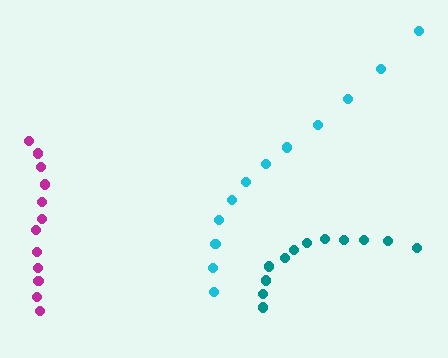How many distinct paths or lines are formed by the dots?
There are 3 distinct paths.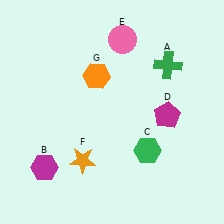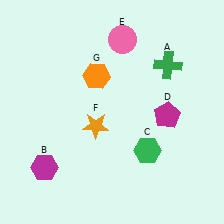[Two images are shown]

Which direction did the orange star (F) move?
The orange star (F) moved up.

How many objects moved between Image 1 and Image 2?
1 object moved between the two images.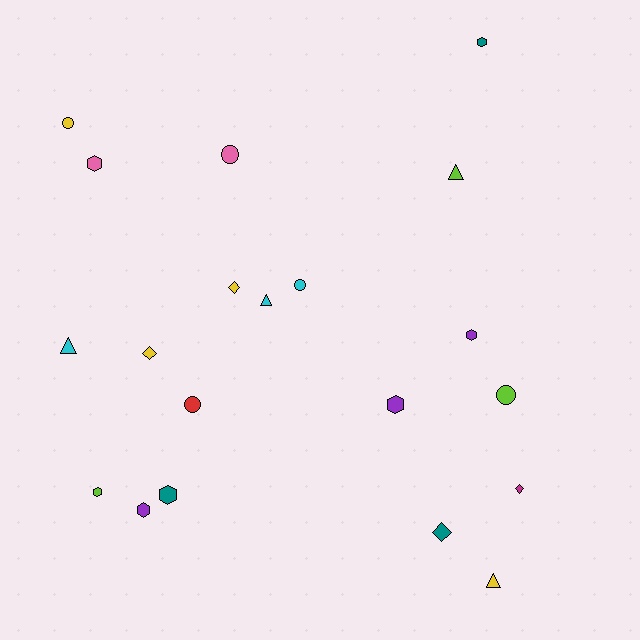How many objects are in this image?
There are 20 objects.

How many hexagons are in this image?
There are 7 hexagons.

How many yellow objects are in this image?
There are 4 yellow objects.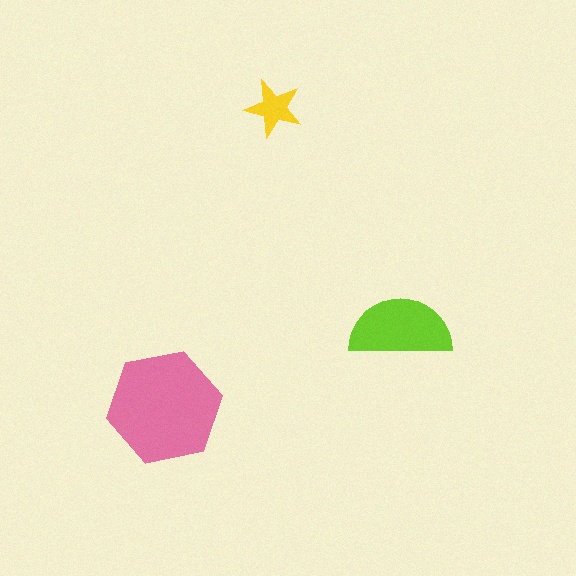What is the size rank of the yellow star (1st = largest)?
3rd.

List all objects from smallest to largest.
The yellow star, the lime semicircle, the pink hexagon.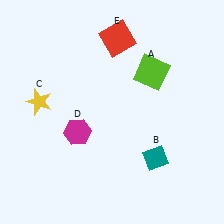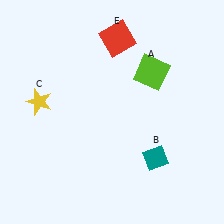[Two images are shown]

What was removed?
The magenta hexagon (D) was removed in Image 2.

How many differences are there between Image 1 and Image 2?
There is 1 difference between the two images.